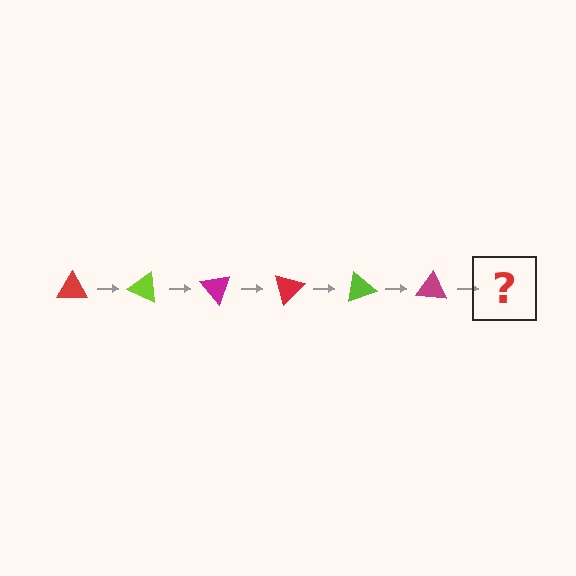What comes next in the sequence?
The next element should be a red triangle, rotated 150 degrees from the start.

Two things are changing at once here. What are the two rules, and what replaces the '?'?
The two rules are that it rotates 25 degrees each step and the color cycles through red, lime, and magenta. The '?' should be a red triangle, rotated 150 degrees from the start.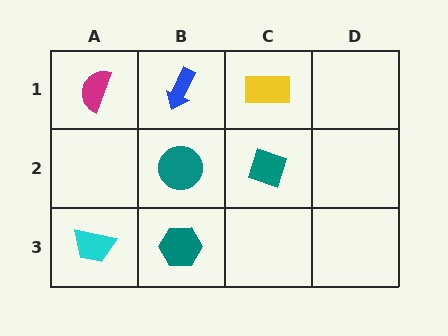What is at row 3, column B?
A teal hexagon.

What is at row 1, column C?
A yellow rectangle.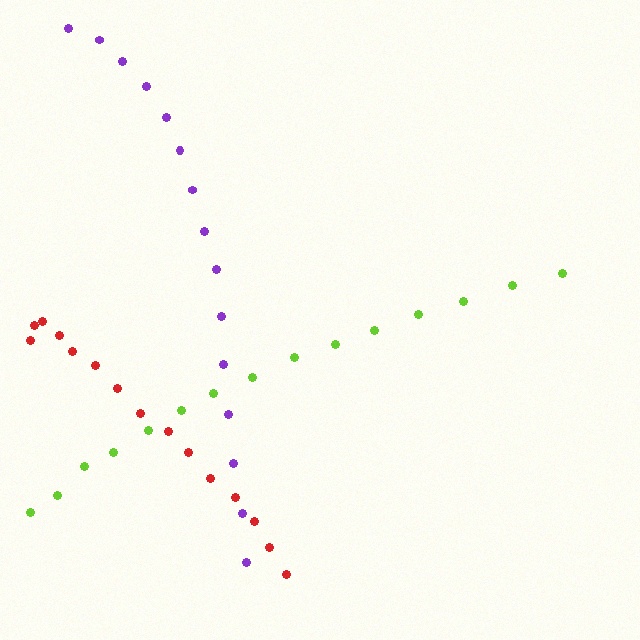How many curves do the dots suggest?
There are 3 distinct paths.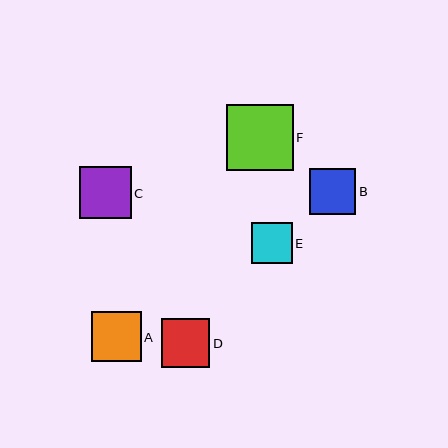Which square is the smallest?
Square E is the smallest with a size of approximately 41 pixels.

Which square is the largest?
Square F is the largest with a size of approximately 66 pixels.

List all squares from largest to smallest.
From largest to smallest: F, C, A, D, B, E.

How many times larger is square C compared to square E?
Square C is approximately 1.3 times the size of square E.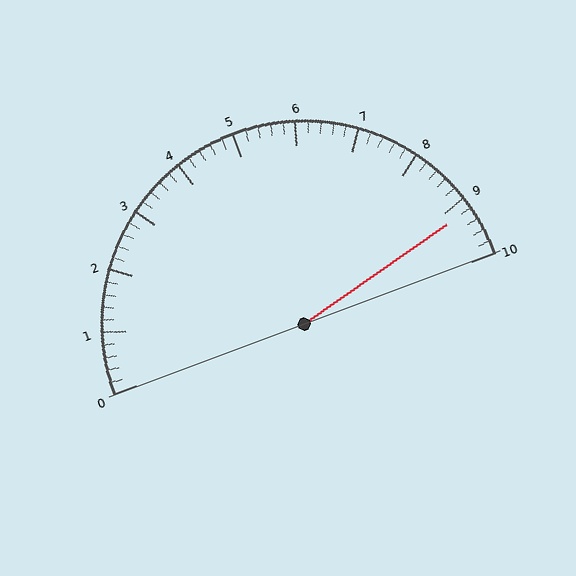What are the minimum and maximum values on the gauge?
The gauge ranges from 0 to 10.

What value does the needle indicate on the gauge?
The needle indicates approximately 9.2.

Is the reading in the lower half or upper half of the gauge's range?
The reading is in the upper half of the range (0 to 10).